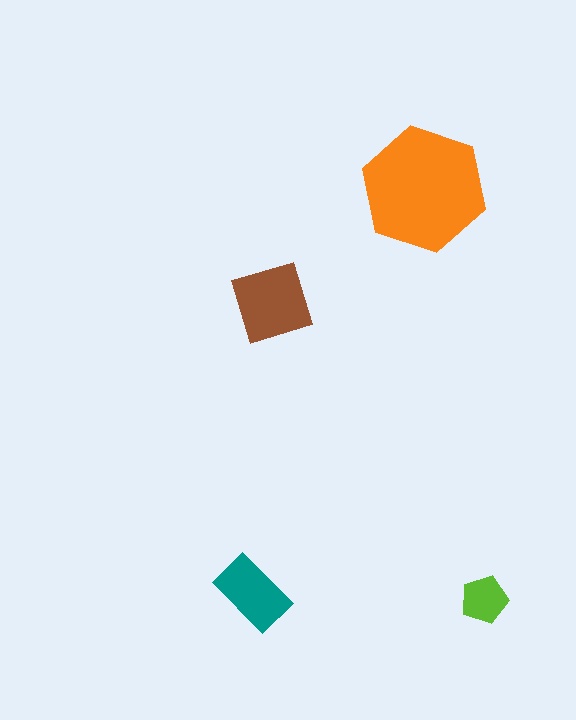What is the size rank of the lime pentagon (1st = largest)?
4th.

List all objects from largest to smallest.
The orange hexagon, the brown square, the teal rectangle, the lime pentagon.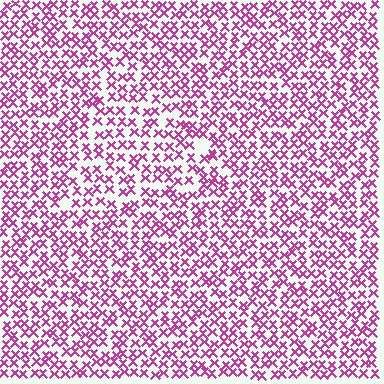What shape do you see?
I see a triangle.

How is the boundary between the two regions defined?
The boundary is defined by a change in element density (approximately 1.4x ratio). All elements are the same color, size, and shape.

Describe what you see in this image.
The image contains small magenta elements arranged at two different densities. A triangle-shaped region is visible where the elements are less densely packed than the surrounding area.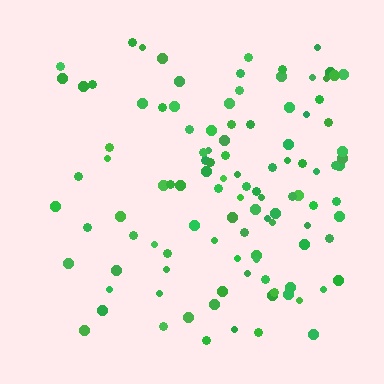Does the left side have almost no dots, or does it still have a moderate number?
Still a moderate number, just noticeably fewer than the right.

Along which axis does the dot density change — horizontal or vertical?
Horizontal.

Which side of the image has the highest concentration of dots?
The right.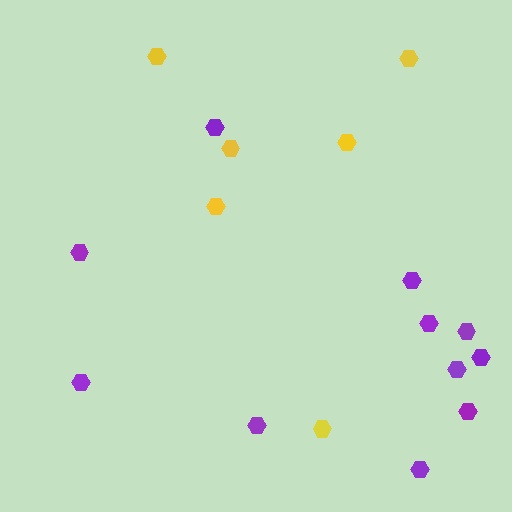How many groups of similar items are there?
There are 2 groups: one group of purple hexagons (11) and one group of yellow hexagons (6).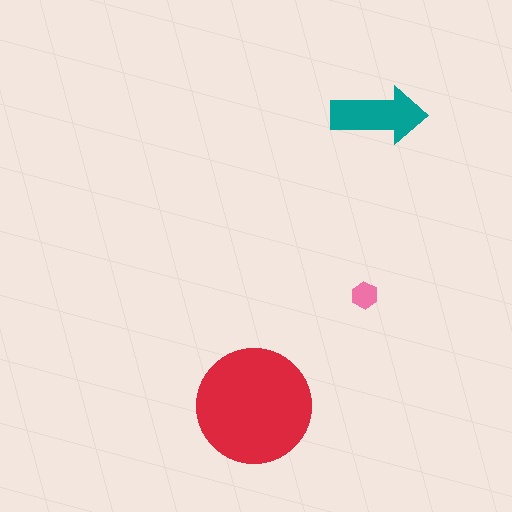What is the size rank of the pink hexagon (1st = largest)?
3rd.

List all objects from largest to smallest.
The red circle, the teal arrow, the pink hexagon.